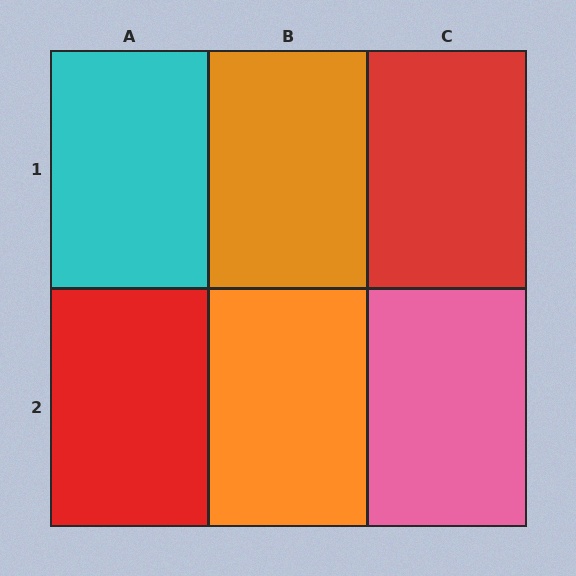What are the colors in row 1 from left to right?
Cyan, orange, red.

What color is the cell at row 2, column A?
Red.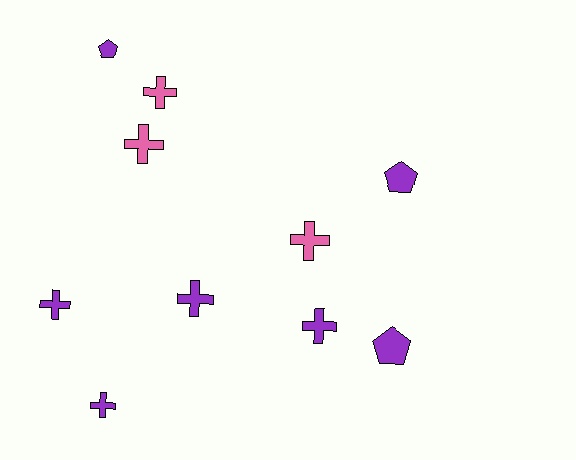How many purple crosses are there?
There are 4 purple crosses.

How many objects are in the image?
There are 10 objects.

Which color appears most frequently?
Purple, with 7 objects.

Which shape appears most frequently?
Cross, with 7 objects.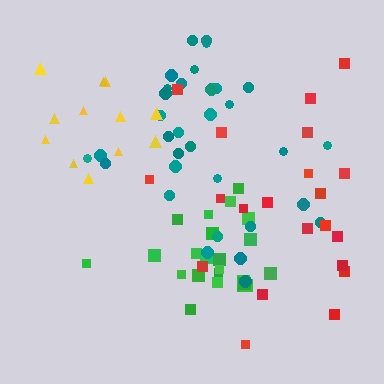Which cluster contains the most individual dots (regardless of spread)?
Teal (33).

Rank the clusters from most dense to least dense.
green, teal, yellow, red.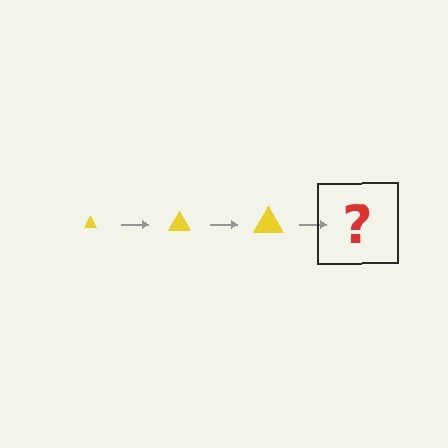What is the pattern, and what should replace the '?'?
The pattern is that the triangle gets progressively larger each step. The '?' should be a yellow triangle, larger than the previous one.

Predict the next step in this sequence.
The next step is a yellow triangle, larger than the previous one.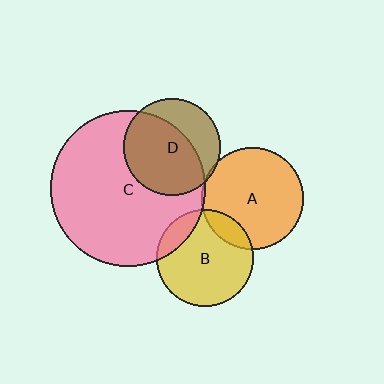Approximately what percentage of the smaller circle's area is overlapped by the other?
Approximately 15%.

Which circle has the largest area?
Circle C (pink).